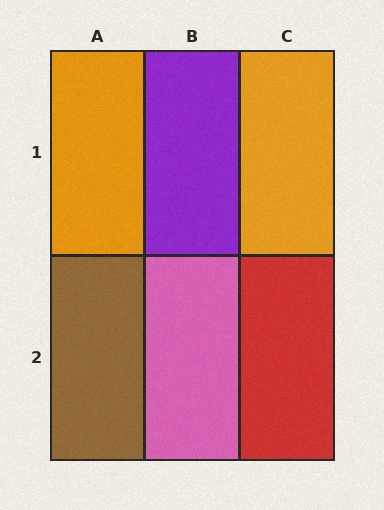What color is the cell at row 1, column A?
Orange.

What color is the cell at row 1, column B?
Purple.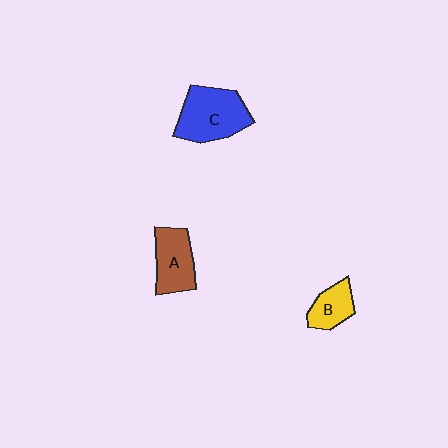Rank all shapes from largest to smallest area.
From largest to smallest: C (blue), A (brown), B (yellow).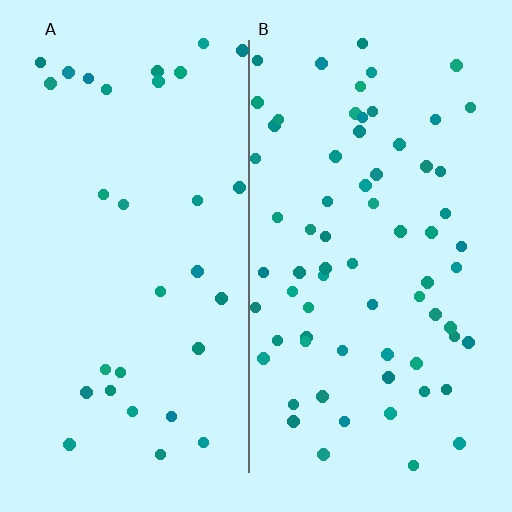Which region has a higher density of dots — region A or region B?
B (the right).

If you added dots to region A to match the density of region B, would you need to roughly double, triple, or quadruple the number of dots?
Approximately double.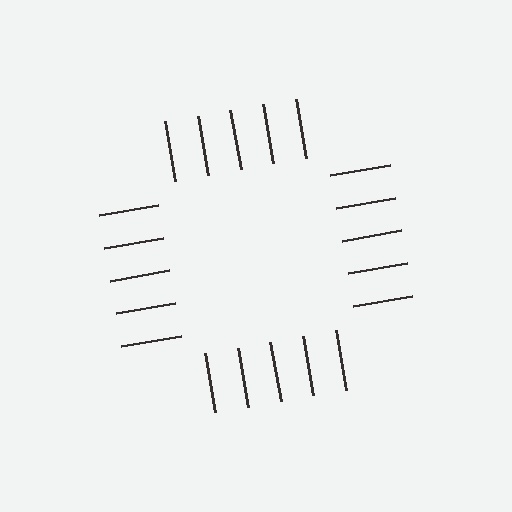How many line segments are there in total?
20 — 5 along each of the 4 edges.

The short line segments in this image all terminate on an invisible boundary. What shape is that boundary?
An illusory square — the line segments terminate on its edges but no continuous stroke is drawn.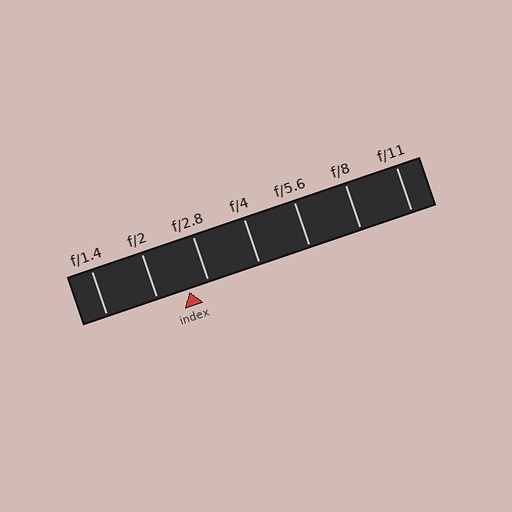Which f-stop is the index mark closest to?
The index mark is closest to f/2.8.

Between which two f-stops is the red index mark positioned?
The index mark is between f/2 and f/2.8.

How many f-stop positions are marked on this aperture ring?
There are 7 f-stop positions marked.